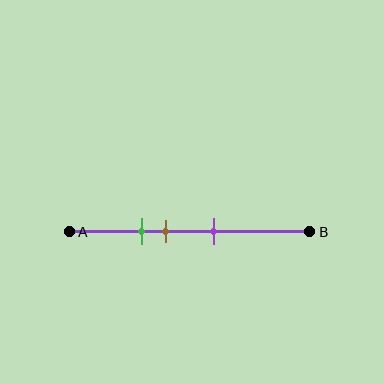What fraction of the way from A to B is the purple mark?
The purple mark is approximately 60% (0.6) of the way from A to B.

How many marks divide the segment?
There are 3 marks dividing the segment.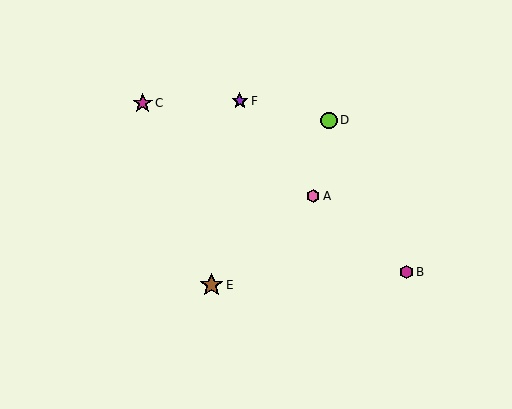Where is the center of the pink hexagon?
The center of the pink hexagon is at (313, 196).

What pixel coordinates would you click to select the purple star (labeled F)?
Click at (240, 101) to select the purple star F.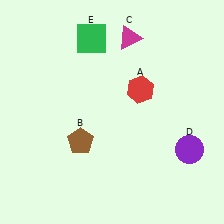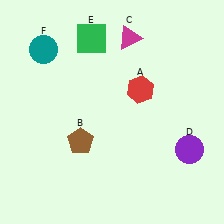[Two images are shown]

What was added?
A teal circle (F) was added in Image 2.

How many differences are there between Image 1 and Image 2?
There is 1 difference between the two images.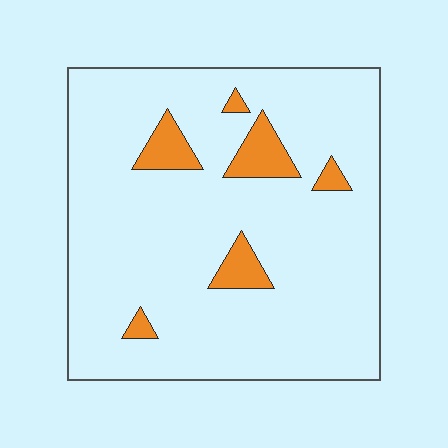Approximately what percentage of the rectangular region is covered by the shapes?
Approximately 10%.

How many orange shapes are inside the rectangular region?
6.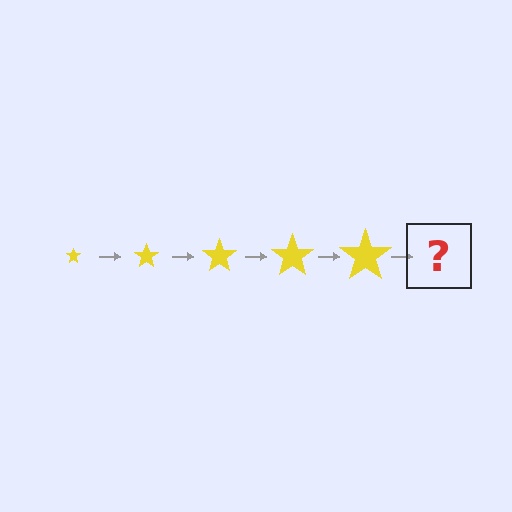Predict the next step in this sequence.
The next step is a yellow star, larger than the previous one.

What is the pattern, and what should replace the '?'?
The pattern is that the star gets progressively larger each step. The '?' should be a yellow star, larger than the previous one.